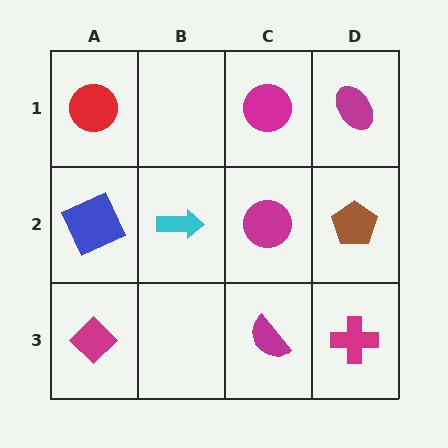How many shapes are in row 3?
3 shapes.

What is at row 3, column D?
A magenta cross.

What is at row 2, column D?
A brown pentagon.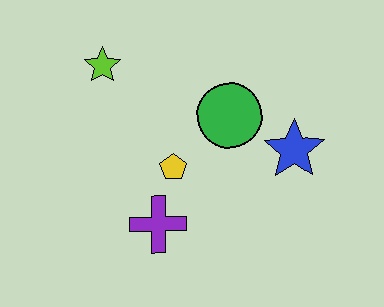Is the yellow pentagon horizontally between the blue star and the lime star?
Yes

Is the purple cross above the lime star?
No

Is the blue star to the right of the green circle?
Yes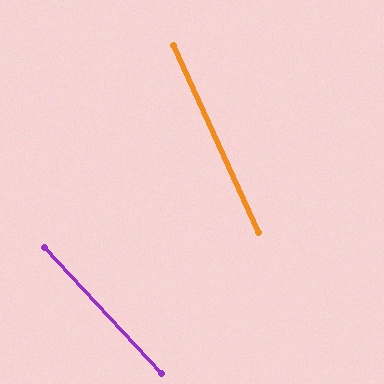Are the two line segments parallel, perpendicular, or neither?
Neither parallel nor perpendicular — they differ by about 18°.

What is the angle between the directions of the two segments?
Approximately 18 degrees.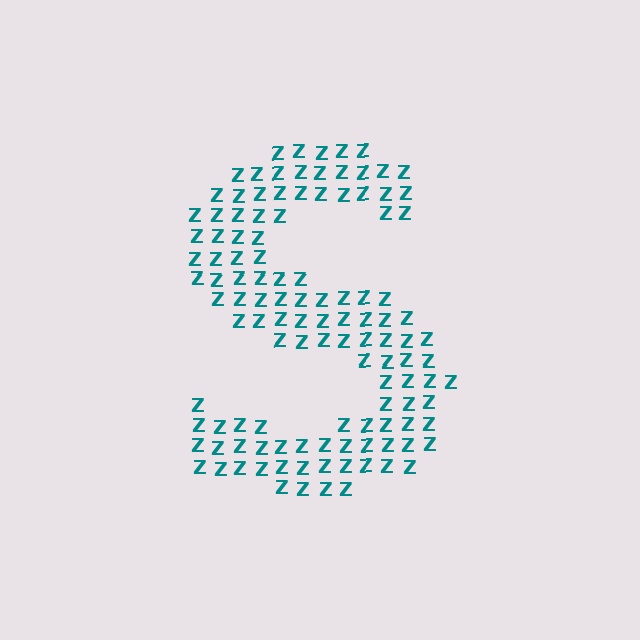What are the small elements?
The small elements are letter Z's.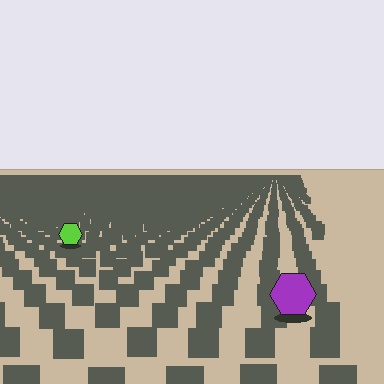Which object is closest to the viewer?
The purple hexagon is closest. The texture marks near it are larger and more spread out.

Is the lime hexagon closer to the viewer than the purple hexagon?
No. The purple hexagon is closer — you can tell from the texture gradient: the ground texture is coarser near it.